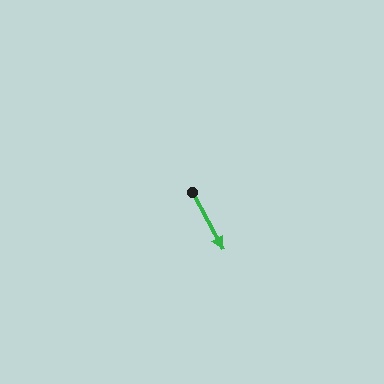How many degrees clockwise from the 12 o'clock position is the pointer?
Approximately 152 degrees.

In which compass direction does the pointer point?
Southeast.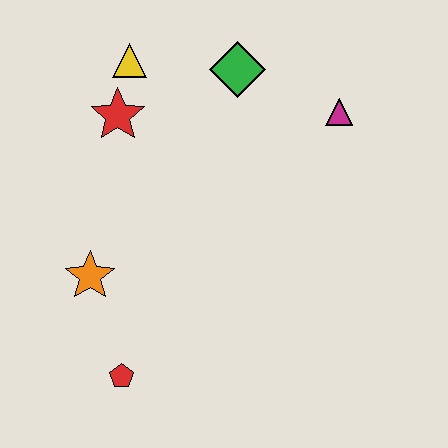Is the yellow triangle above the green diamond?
Yes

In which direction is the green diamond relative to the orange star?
The green diamond is above the orange star.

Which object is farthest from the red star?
The red pentagon is farthest from the red star.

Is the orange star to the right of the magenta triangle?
No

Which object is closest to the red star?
The yellow triangle is closest to the red star.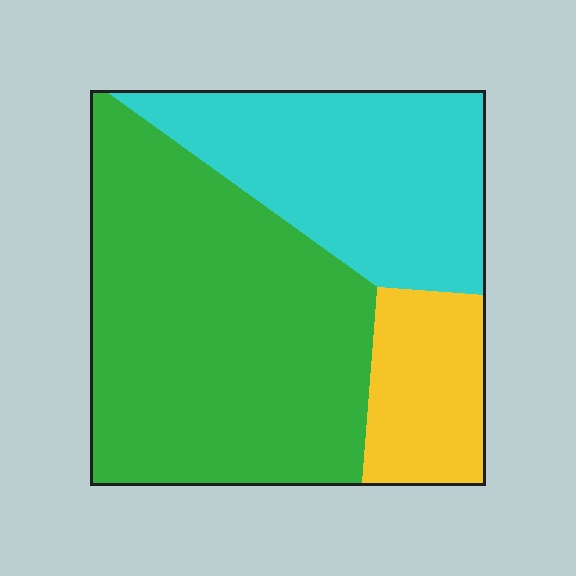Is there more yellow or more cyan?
Cyan.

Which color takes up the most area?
Green, at roughly 55%.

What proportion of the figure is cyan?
Cyan takes up about one third (1/3) of the figure.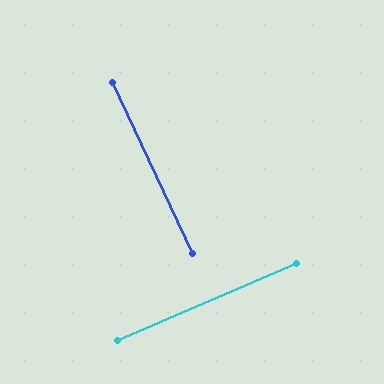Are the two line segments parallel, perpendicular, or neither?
Perpendicular — they meet at approximately 88°.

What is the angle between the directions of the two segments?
Approximately 88 degrees.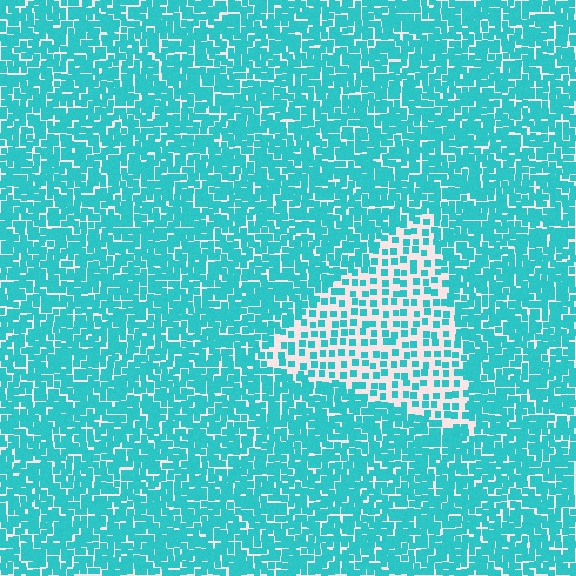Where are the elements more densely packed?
The elements are more densely packed outside the triangle boundary.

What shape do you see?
I see a triangle.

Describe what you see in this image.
The image contains small cyan elements arranged at two different densities. A triangle-shaped region is visible where the elements are less densely packed than the surrounding area.